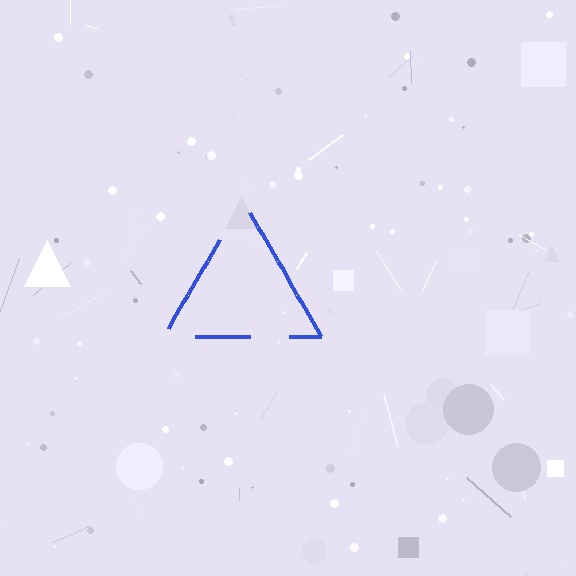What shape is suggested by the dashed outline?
The dashed outline suggests a triangle.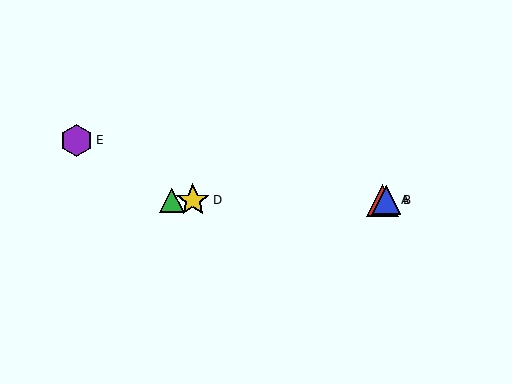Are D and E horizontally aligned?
No, D is at y≈200 and E is at y≈140.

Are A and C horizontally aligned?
Yes, both are at y≈200.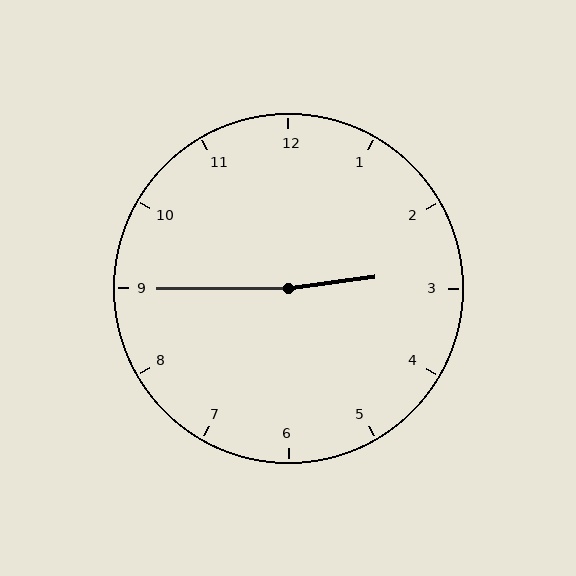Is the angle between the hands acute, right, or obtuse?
It is obtuse.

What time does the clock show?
2:45.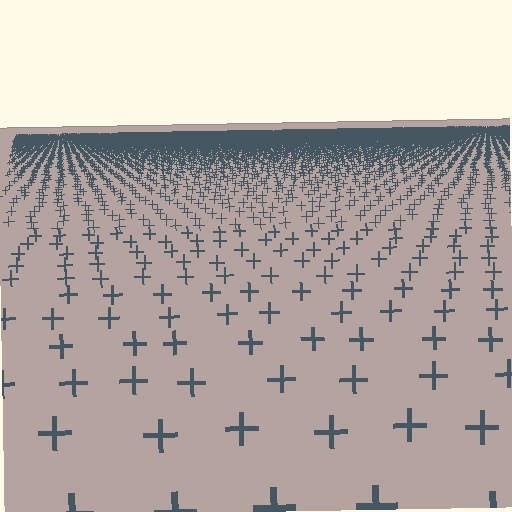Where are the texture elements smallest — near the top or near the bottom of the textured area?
Near the top.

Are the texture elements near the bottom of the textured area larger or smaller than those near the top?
Larger. Near the bottom, elements are closer to the viewer and appear at a bigger on-screen size.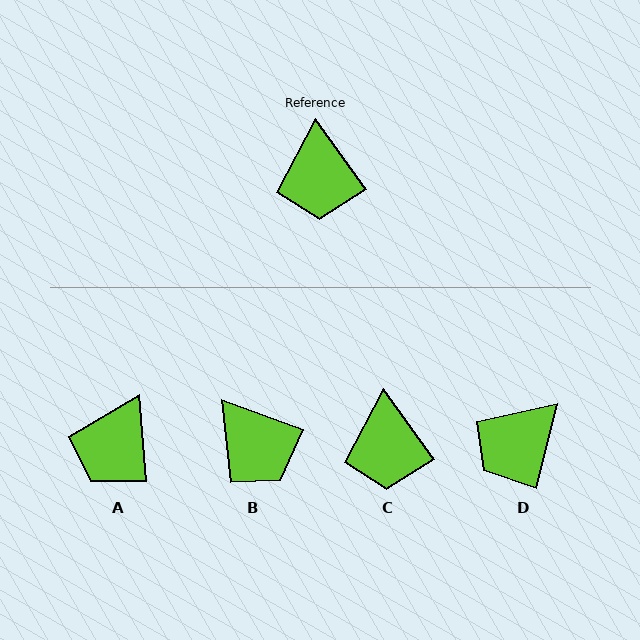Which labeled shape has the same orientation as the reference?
C.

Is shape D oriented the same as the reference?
No, it is off by about 50 degrees.